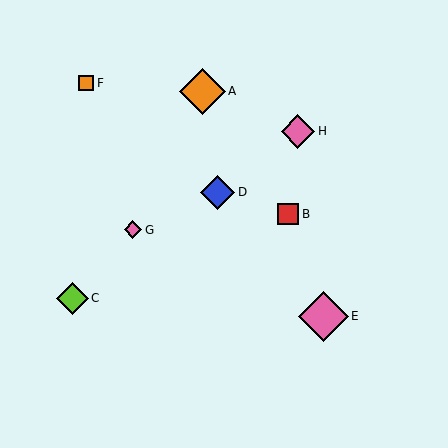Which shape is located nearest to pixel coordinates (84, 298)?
The lime diamond (labeled C) at (73, 298) is nearest to that location.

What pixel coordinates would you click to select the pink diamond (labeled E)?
Click at (323, 316) to select the pink diamond E.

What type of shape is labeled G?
Shape G is a pink diamond.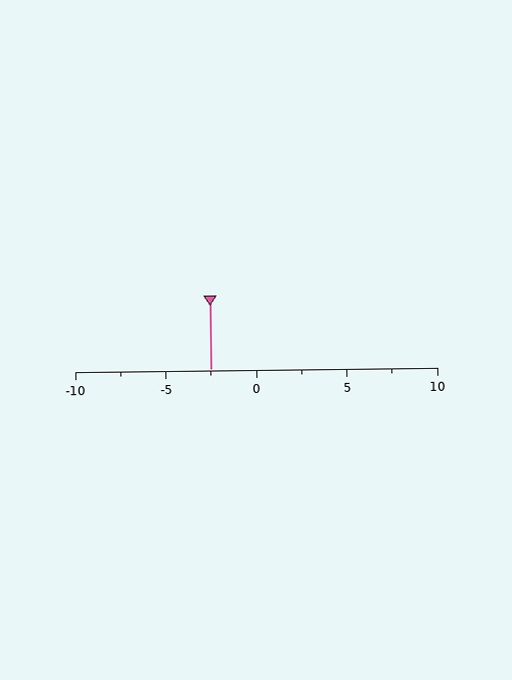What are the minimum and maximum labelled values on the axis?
The axis runs from -10 to 10.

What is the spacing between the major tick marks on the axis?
The major ticks are spaced 5 apart.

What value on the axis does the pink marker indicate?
The marker indicates approximately -2.5.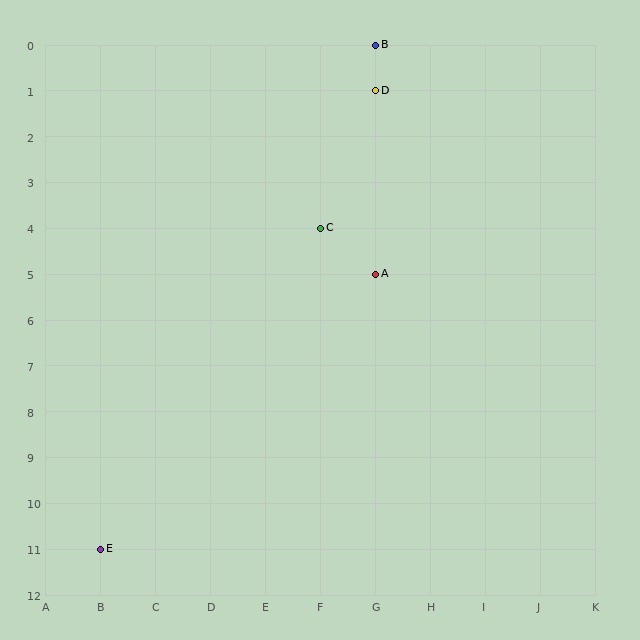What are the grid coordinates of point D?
Point D is at grid coordinates (G, 1).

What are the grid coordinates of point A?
Point A is at grid coordinates (G, 5).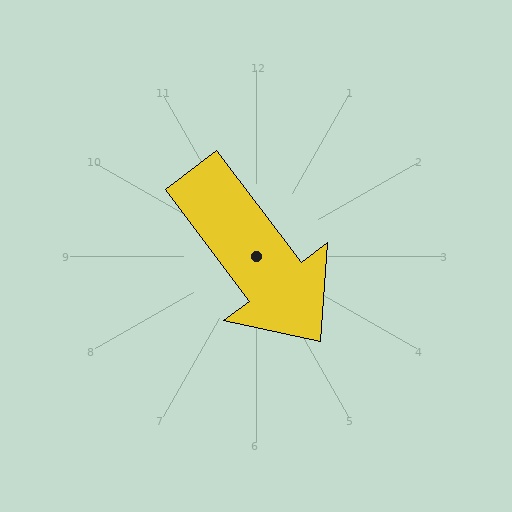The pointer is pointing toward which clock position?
Roughly 5 o'clock.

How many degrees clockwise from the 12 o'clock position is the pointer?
Approximately 143 degrees.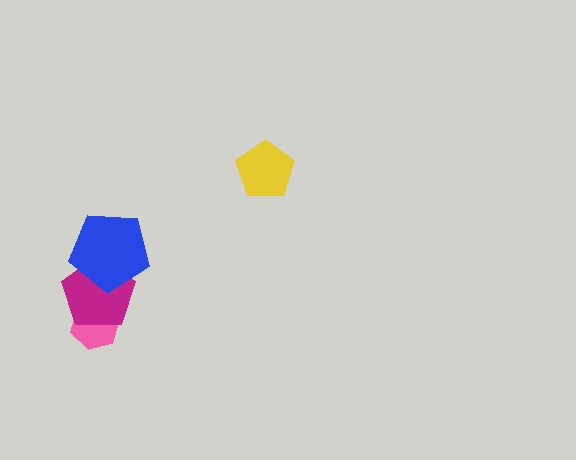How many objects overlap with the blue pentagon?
1 object overlaps with the blue pentagon.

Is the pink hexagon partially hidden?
Yes, it is partially covered by another shape.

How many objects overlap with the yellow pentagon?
0 objects overlap with the yellow pentagon.